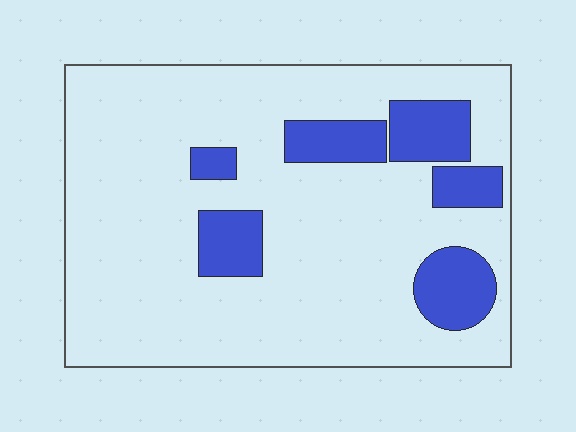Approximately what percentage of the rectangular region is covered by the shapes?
Approximately 20%.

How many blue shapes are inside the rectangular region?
6.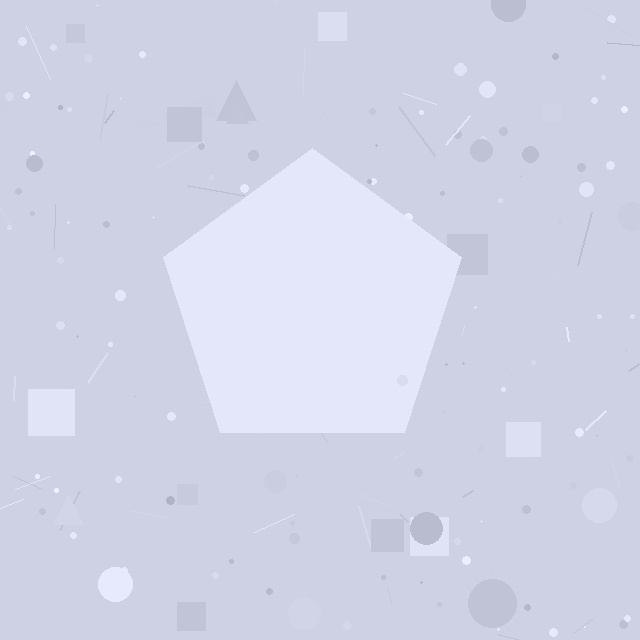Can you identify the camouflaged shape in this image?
The camouflaged shape is a pentagon.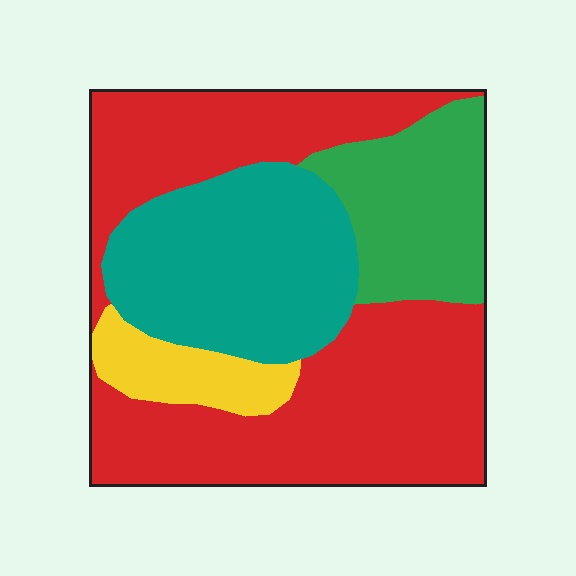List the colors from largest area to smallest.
From largest to smallest: red, teal, green, yellow.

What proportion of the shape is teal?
Teal covers around 25% of the shape.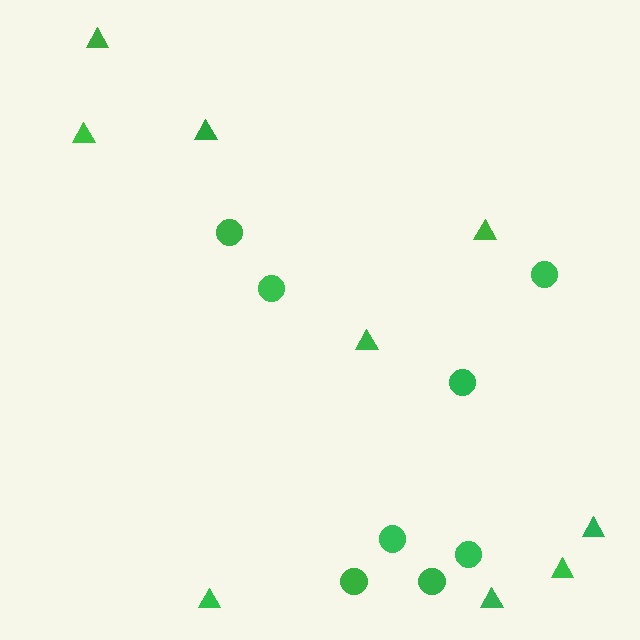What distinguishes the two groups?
There are 2 groups: one group of circles (8) and one group of triangles (9).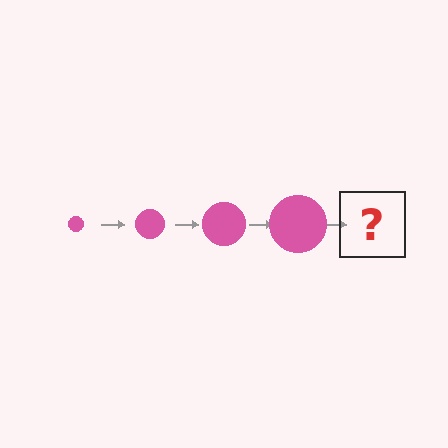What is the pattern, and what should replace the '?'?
The pattern is that the circle gets progressively larger each step. The '?' should be a pink circle, larger than the previous one.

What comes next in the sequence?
The next element should be a pink circle, larger than the previous one.